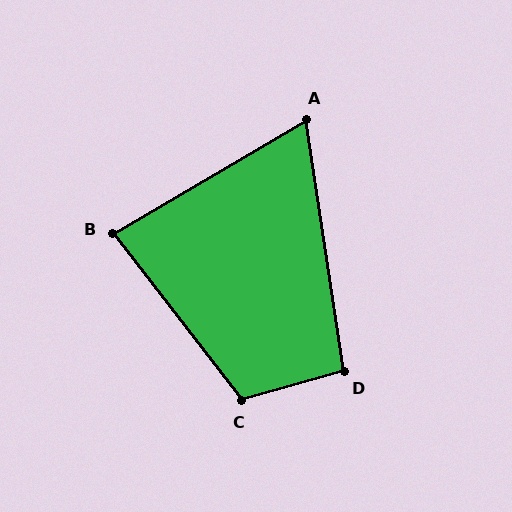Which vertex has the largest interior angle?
C, at approximately 112 degrees.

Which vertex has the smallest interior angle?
A, at approximately 68 degrees.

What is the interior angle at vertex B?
Approximately 83 degrees (acute).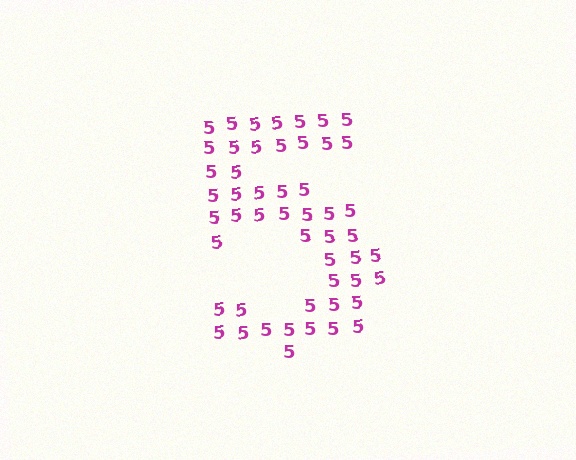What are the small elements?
The small elements are digit 5's.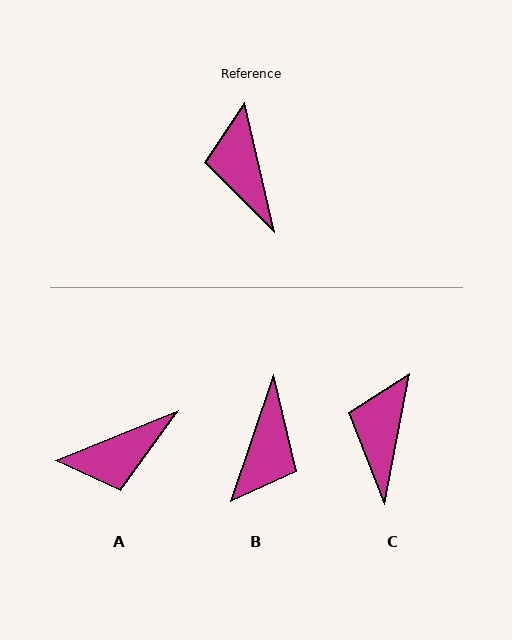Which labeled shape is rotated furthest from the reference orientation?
B, about 148 degrees away.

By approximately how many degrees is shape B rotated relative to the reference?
Approximately 148 degrees counter-clockwise.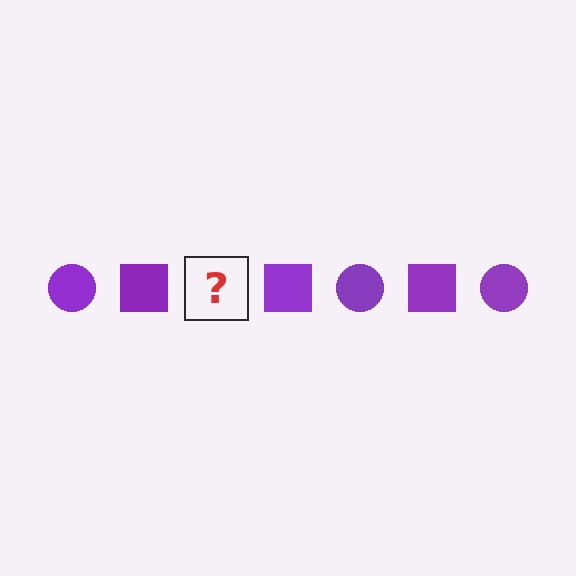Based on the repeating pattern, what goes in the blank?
The blank should be a purple circle.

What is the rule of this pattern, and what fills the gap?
The rule is that the pattern cycles through circle, square shapes in purple. The gap should be filled with a purple circle.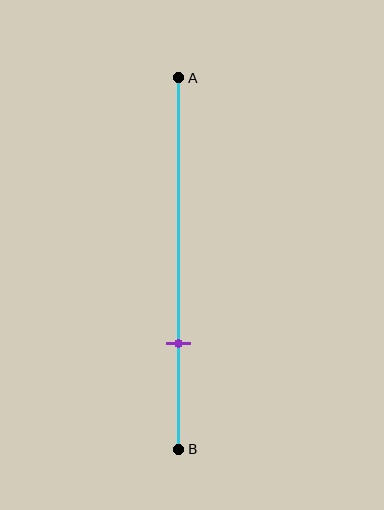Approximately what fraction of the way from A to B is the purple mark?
The purple mark is approximately 70% of the way from A to B.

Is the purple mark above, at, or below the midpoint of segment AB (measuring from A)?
The purple mark is below the midpoint of segment AB.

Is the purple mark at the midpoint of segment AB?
No, the mark is at about 70% from A, not at the 50% midpoint.